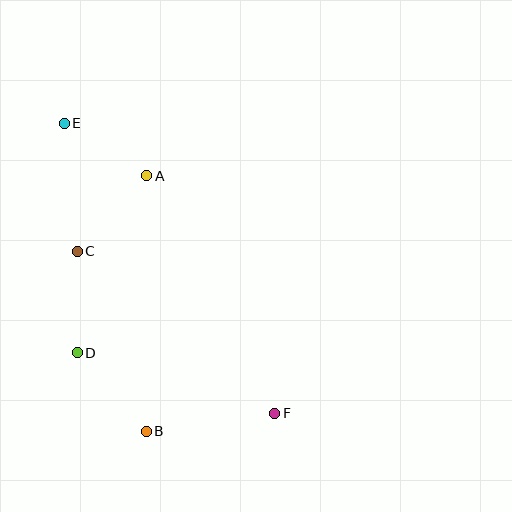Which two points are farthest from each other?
Points E and F are farthest from each other.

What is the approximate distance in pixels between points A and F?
The distance between A and F is approximately 270 pixels.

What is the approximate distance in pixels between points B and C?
The distance between B and C is approximately 193 pixels.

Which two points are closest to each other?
Points A and E are closest to each other.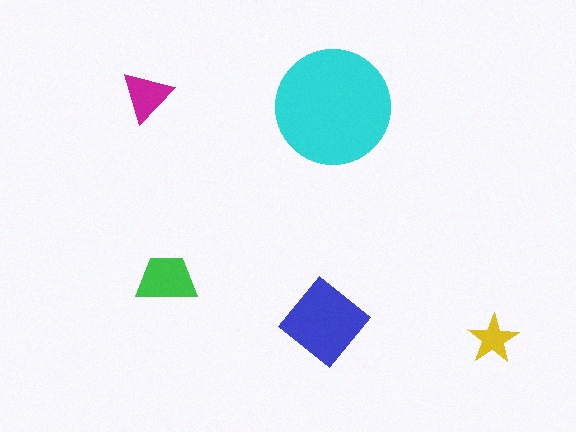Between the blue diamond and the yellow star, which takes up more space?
The blue diamond.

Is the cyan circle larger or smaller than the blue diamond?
Larger.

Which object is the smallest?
The yellow star.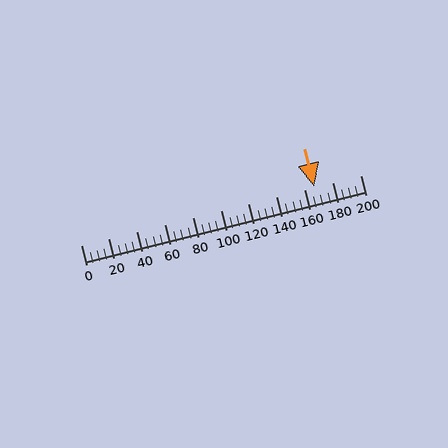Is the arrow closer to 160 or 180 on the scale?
The arrow is closer to 160.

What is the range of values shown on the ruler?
The ruler shows values from 0 to 200.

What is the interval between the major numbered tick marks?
The major tick marks are spaced 20 units apart.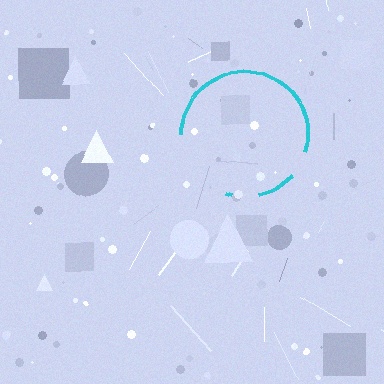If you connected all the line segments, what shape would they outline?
They would outline a circle.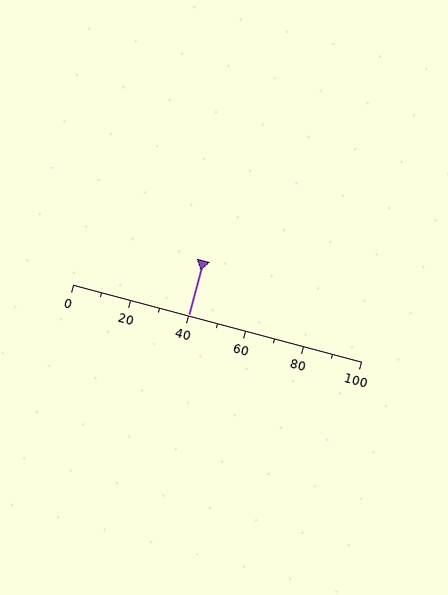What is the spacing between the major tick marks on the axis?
The major ticks are spaced 20 apart.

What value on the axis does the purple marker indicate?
The marker indicates approximately 40.